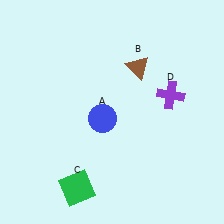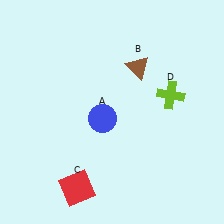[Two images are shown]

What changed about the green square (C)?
In Image 1, C is green. In Image 2, it changed to red.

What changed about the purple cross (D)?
In Image 1, D is purple. In Image 2, it changed to lime.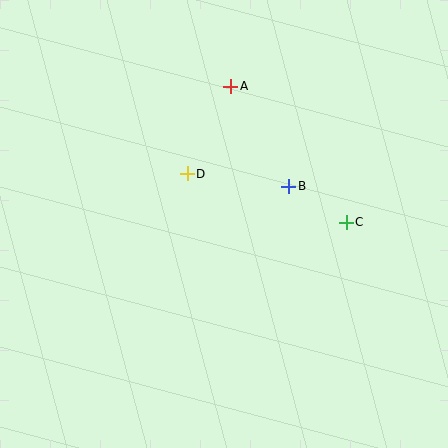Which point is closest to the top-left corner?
Point A is closest to the top-left corner.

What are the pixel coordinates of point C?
Point C is at (346, 222).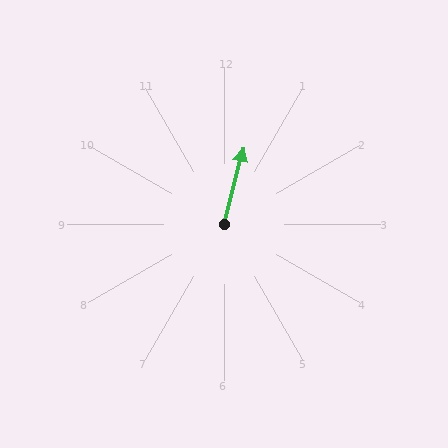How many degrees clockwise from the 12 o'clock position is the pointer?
Approximately 14 degrees.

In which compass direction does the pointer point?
North.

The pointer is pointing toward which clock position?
Roughly 12 o'clock.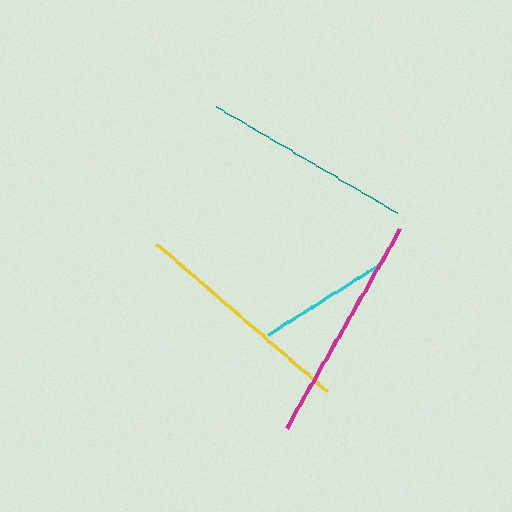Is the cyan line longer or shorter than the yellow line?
The yellow line is longer than the cyan line.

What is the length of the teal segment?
The teal segment is approximately 209 pixels long.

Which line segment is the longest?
The magenta line is the longest at approximately 230 pixels.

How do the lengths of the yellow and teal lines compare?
The yellow and teal lines are approximately the same length.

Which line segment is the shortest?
The cyan line is the shortest at approximately 134 pixels.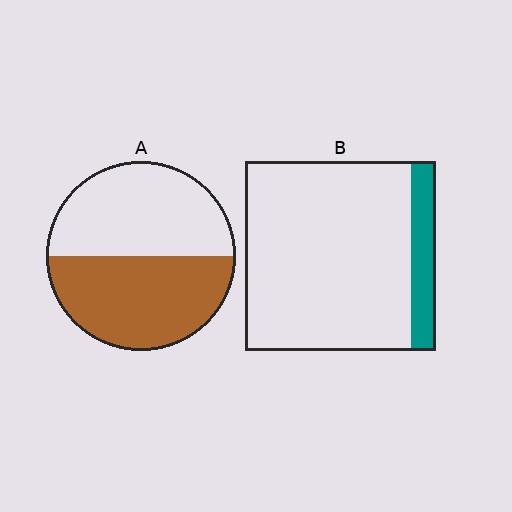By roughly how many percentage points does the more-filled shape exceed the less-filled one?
By roughly 35 percentage points (A over B).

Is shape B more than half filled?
No.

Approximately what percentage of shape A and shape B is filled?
A is approximately 50% and B is approximately 15%.